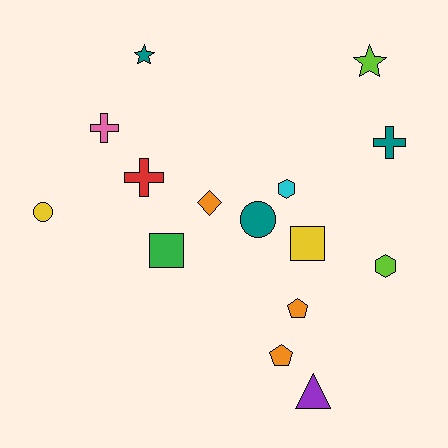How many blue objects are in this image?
There are no blue objects.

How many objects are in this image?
There are 15 objects.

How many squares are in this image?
There are 2 squares.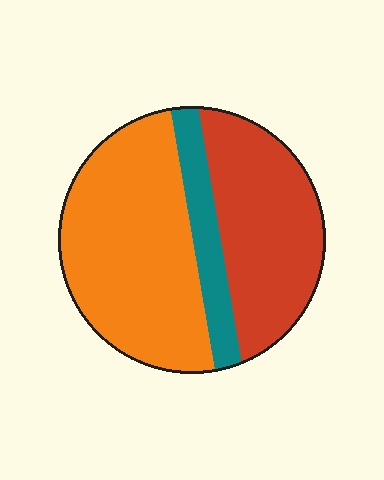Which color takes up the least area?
Teal, at roughly 15%.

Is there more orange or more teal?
Orange.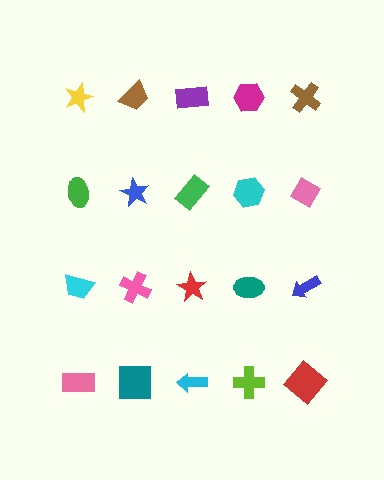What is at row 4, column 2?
A teal square.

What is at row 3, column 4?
A teal ellipse.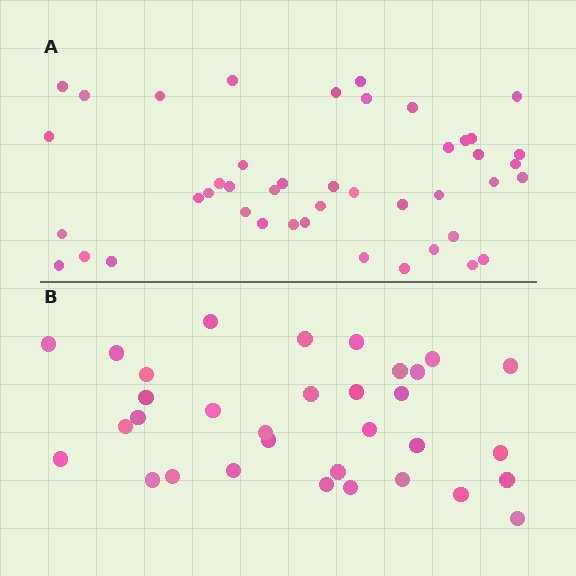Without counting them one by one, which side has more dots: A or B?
Region A (the top region) has more dots.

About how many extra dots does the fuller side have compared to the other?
Region A has roughly 12 or so more dots than region B.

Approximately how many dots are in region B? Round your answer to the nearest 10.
About 30 dots. (The exact count is 33, which rounds to 30.)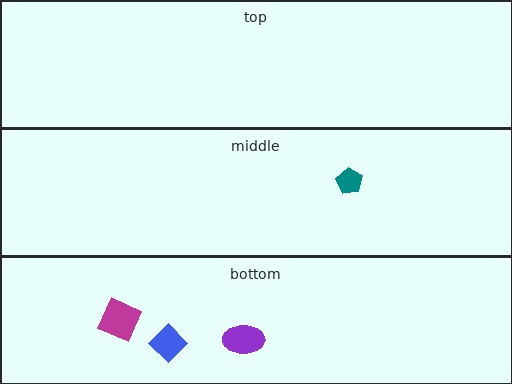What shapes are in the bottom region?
The purple ellipse, the magenta square, the blue diamond.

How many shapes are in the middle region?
1.